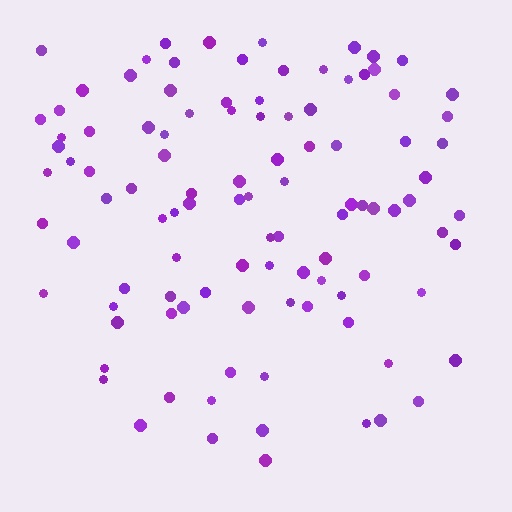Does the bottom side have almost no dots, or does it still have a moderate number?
Still a moderate number, just noticeably fewer than the top.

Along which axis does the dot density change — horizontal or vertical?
Vertical.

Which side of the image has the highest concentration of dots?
The top.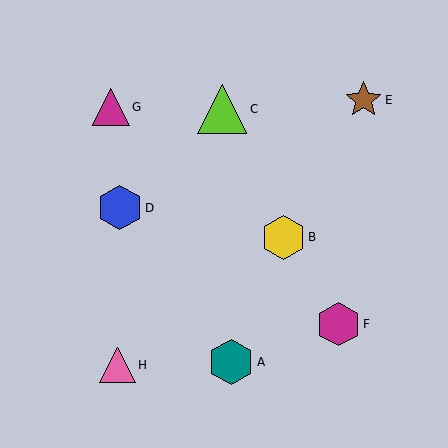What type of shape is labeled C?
Shape C is a lime triangle.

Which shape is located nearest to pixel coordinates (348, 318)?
The magenta hexagon (labeled F) at (338, 324) is nearest to that location.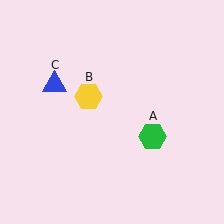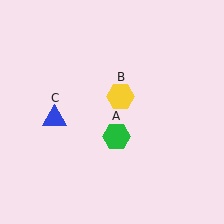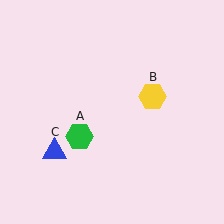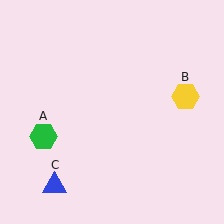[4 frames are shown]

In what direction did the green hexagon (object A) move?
The green hexagon (object A) moved left.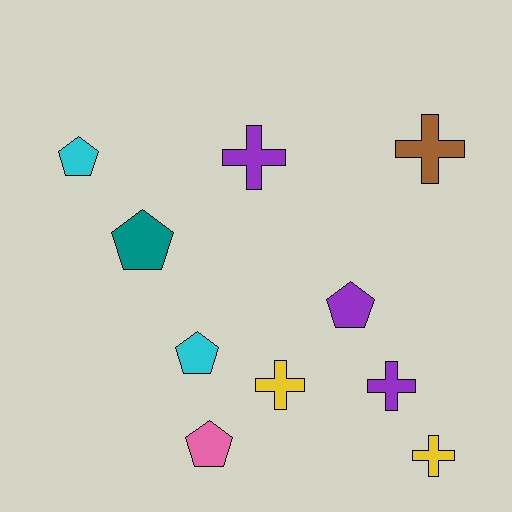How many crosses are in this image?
There are 5 crosses.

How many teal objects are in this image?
There is 1 teal object.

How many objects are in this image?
There are 10 objects.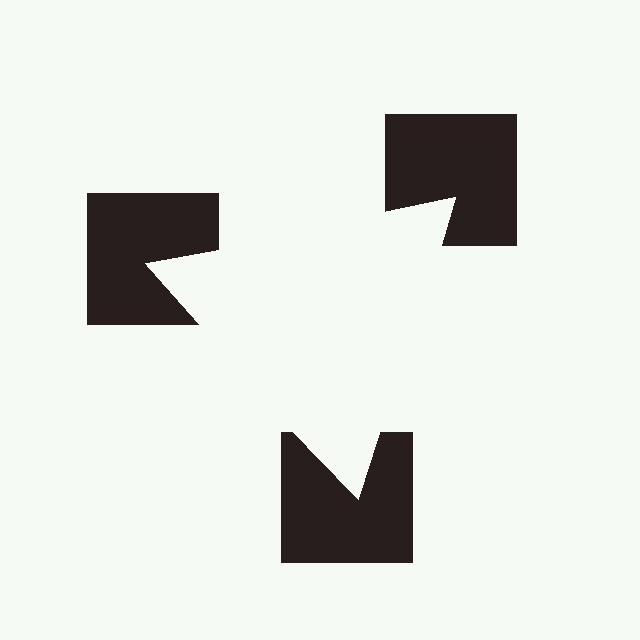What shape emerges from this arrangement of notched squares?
An illusory triangle — its edges are inferred from the aligned wedge cuts in the notched squares, not physically drawn.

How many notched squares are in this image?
There are 3 — one at each vertex of the illusory triangle.